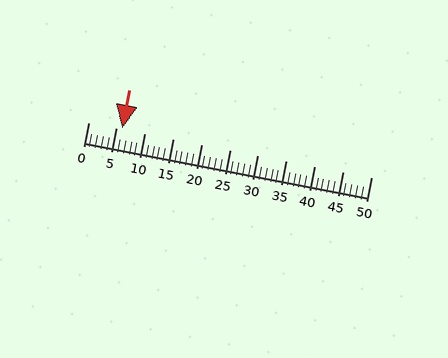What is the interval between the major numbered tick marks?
The major tick marks are spaced 5 units apart.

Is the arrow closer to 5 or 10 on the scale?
The arrow is closer to 5.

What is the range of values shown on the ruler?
The ruler shows values from 0 to 50.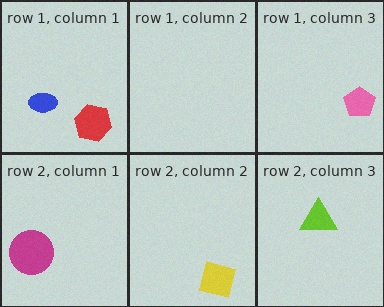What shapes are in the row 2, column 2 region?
The yellow square.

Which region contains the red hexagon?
The row 1, column 1 region.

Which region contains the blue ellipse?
The row 1, column 1 region.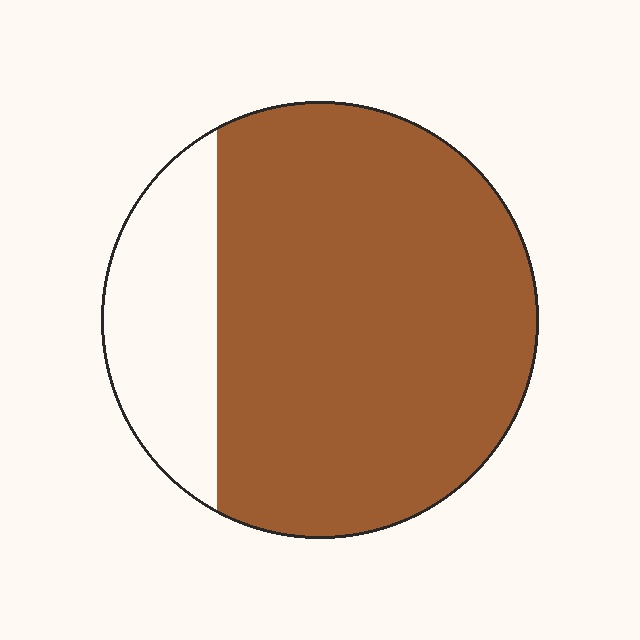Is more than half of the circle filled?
Yes.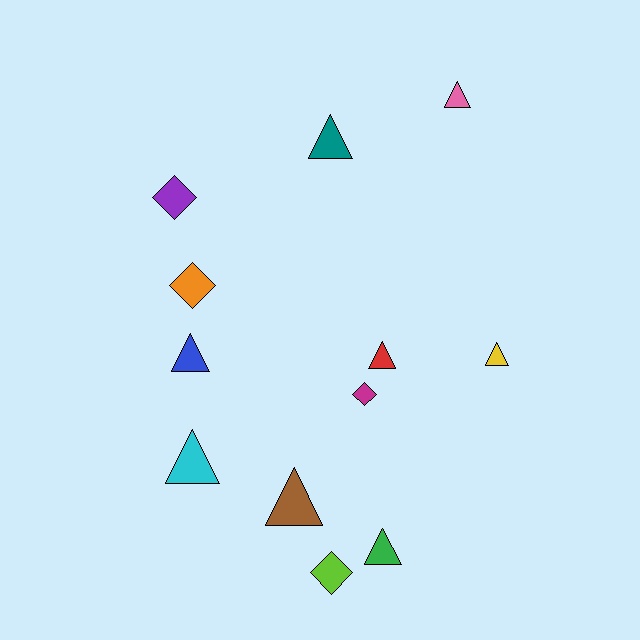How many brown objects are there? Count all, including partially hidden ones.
There is 1 brown object.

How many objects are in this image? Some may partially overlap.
There are 12 objects.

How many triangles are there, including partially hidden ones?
There are 8 triangles.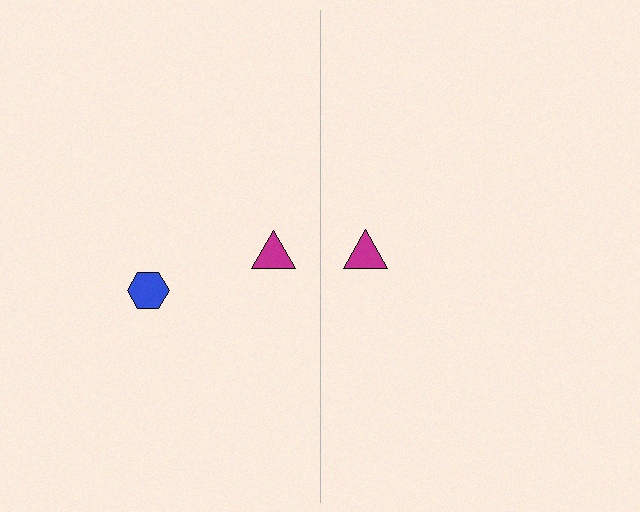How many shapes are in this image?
There are 3 shapes in this image.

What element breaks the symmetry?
A blue hexagon is missing from the right side.